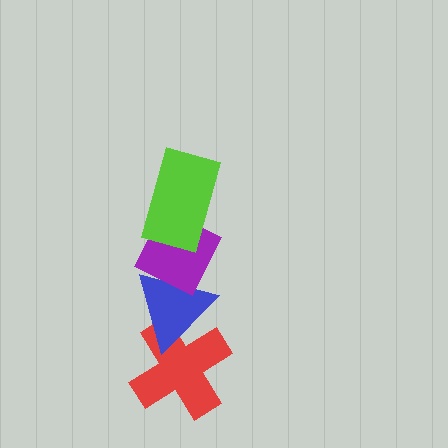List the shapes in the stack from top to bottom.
From top to bottom: the lime rectangle, the purple diamond, the blue triangle, the red cross.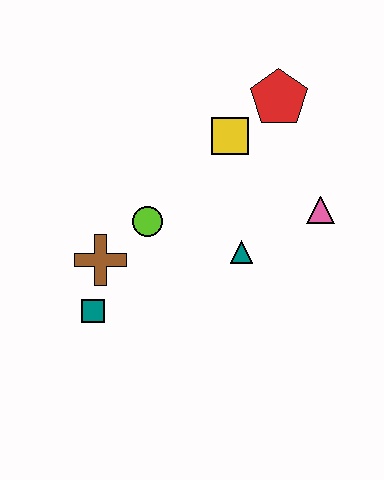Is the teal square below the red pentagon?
Yes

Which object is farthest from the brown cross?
The red pentagon is farthest from the brown cross.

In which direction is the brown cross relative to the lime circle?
The brown cross is to the left of the lime circle.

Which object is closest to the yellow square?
The red pentagon is closest to the yellow square.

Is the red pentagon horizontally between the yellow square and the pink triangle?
Yes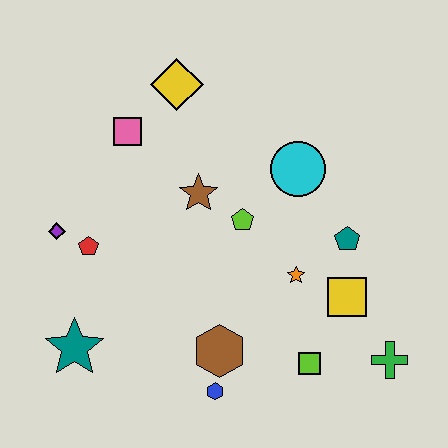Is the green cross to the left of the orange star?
No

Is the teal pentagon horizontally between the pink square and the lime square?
No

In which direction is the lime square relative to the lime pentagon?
The lime square is below the lime pentagon.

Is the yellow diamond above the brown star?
Yes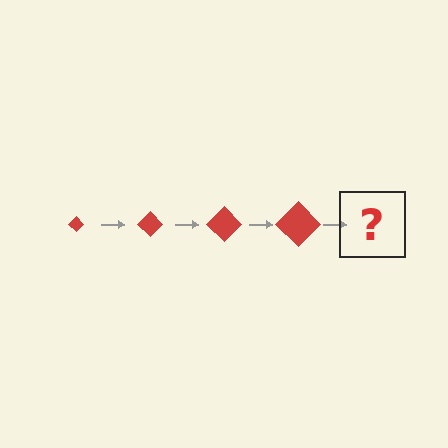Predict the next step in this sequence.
The next step is a red diamond, larger than the previous one.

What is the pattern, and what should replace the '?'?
The pattern is that the diamond gets progressively larger each step. The '?' should be a red diamond, larger than the previous one.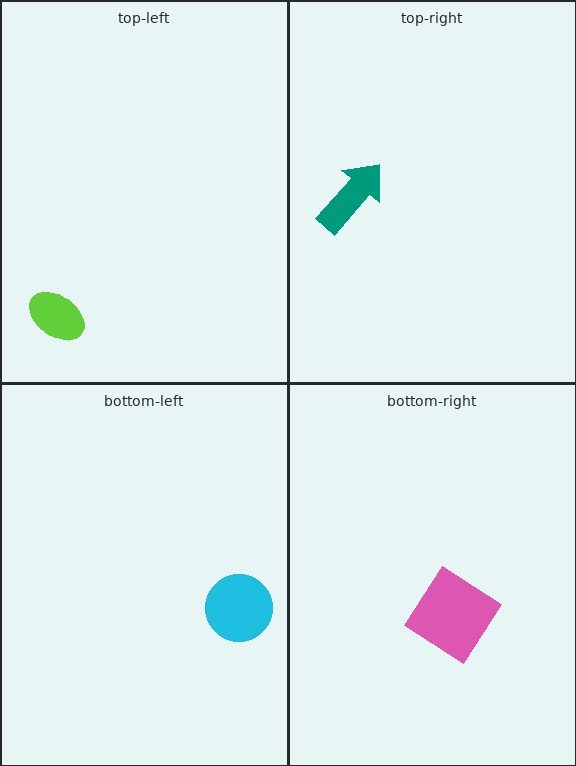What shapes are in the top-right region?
The teal arrow.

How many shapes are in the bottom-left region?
1.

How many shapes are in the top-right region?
1.